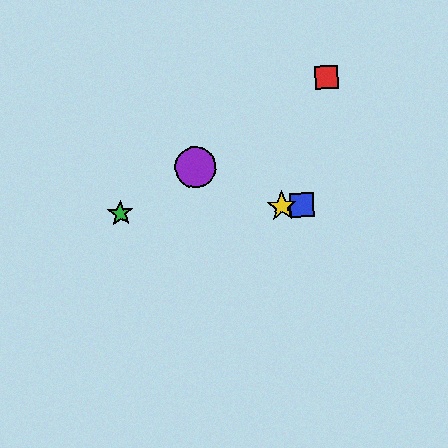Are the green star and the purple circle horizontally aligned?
No, the green star is at y≈214 and the purple circle is at y≈167.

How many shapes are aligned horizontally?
3 shapes (the blue square, the green star, the yellow star) are aligned horizontally.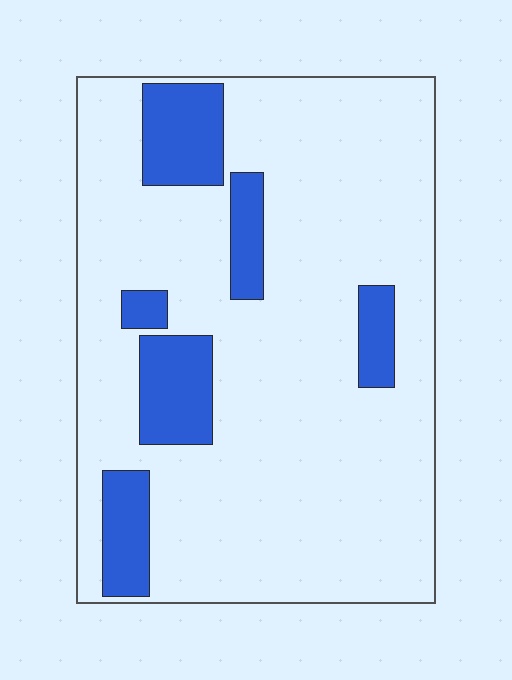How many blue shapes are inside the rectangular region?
6.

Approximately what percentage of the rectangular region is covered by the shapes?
Approximately 15%.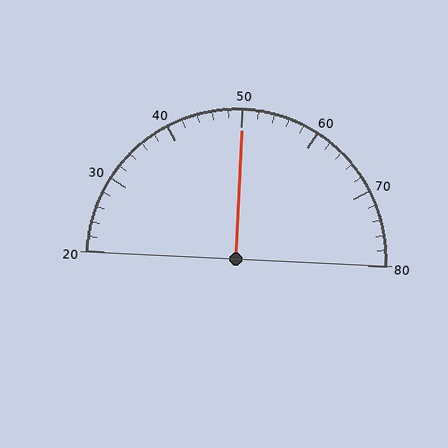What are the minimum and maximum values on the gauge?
The gauge ranges from 20 to 80.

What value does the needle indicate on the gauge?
The needle indicates approximately 50.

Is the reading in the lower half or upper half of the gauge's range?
The reading is in the upper half of the range (20 to 80).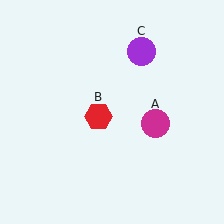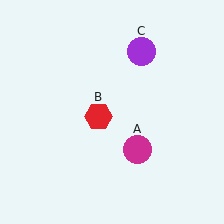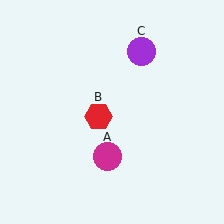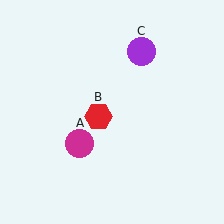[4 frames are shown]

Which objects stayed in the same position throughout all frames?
Red hexagon (object B) and purple circle (object C) remained stationary.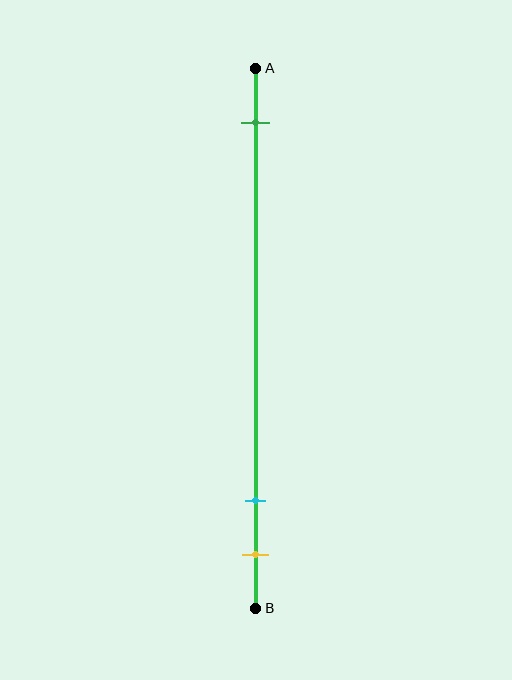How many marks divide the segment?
There are 3 marks dividing the segment.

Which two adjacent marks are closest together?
The cyan and yellow marks are the closest adjacent pair.